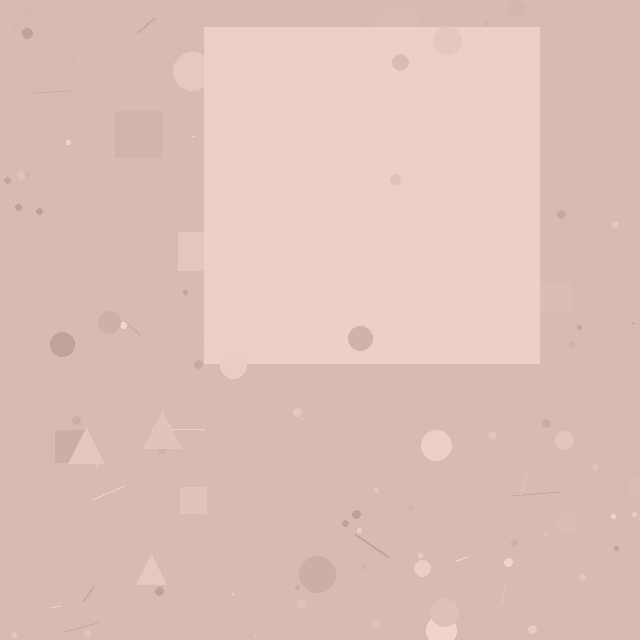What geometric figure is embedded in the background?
A square is embedded in the background.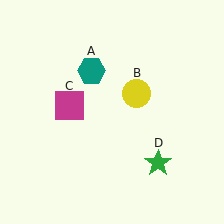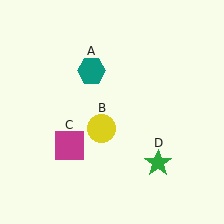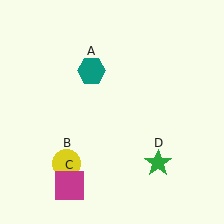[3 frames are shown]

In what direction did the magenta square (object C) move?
The magenta square (object C) moved down.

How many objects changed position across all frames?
2 objects changed position: yellow circle (object B), magenta square (object C).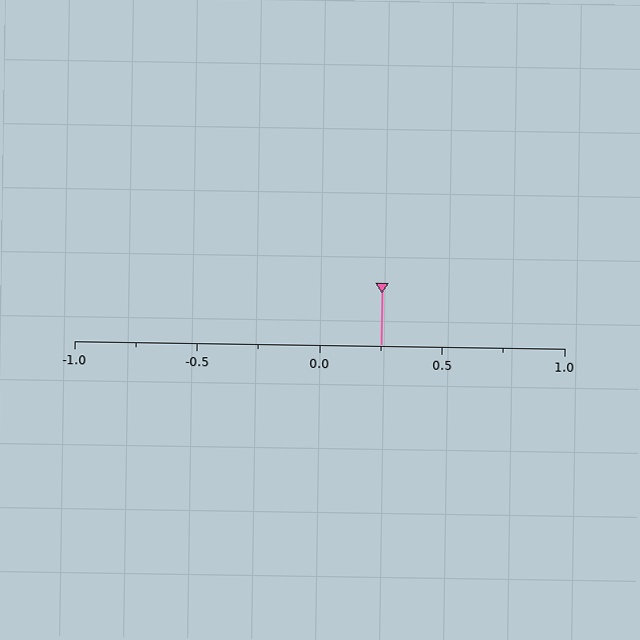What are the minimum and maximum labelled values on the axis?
The axis runs from -1.0 to 1.0.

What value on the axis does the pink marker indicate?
The marker indicates approximately 0.25.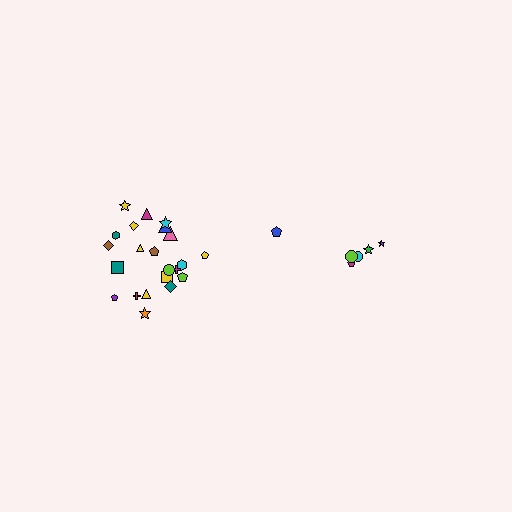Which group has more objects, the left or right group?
The left group.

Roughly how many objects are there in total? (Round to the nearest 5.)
Roughly 30 objects in total.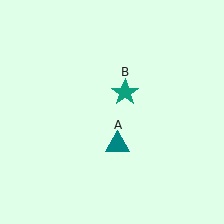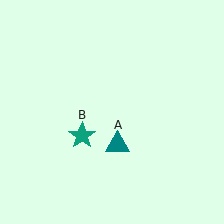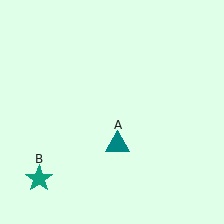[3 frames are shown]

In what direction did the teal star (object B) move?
The teal star (object B) moved down and to the left.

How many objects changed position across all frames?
1 object changed position: teal star (object B).